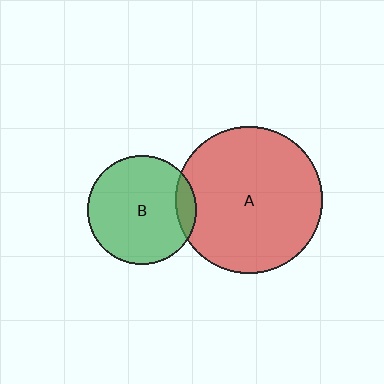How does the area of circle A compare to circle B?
Approximately 1.8 times.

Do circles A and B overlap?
Yes.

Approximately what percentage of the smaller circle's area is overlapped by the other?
Approximately 10%.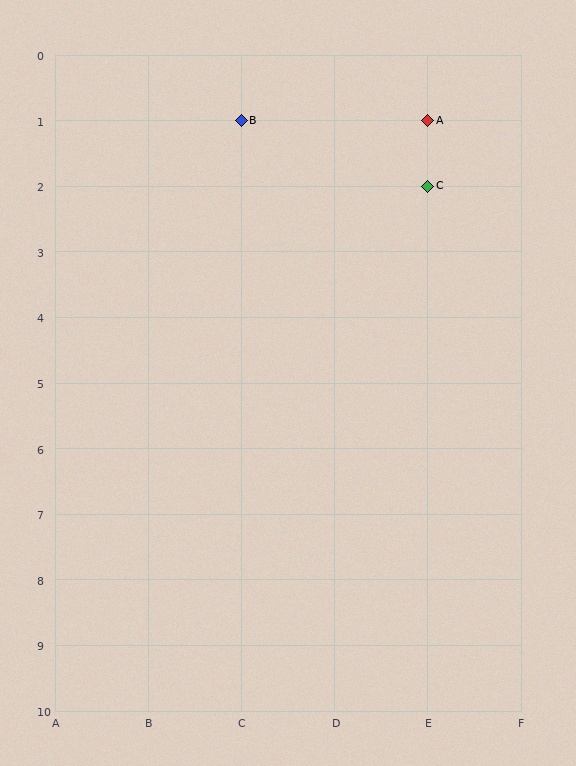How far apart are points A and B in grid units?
Points A and B are 2 columns apart.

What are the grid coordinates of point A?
Point A is at grid coordinates (E, 1).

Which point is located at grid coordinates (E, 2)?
Point C is at (E, 2).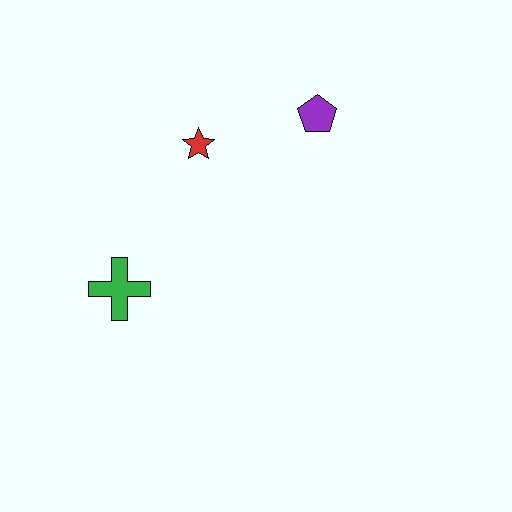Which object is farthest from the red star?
The green cross is farthest from the red star.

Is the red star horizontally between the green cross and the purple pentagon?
Yes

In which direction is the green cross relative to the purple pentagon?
The green cross is to the left of the purple pentagon.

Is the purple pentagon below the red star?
No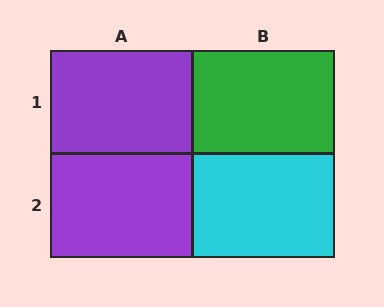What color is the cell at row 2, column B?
Cyan.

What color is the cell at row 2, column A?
Purple.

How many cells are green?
1 cell is green.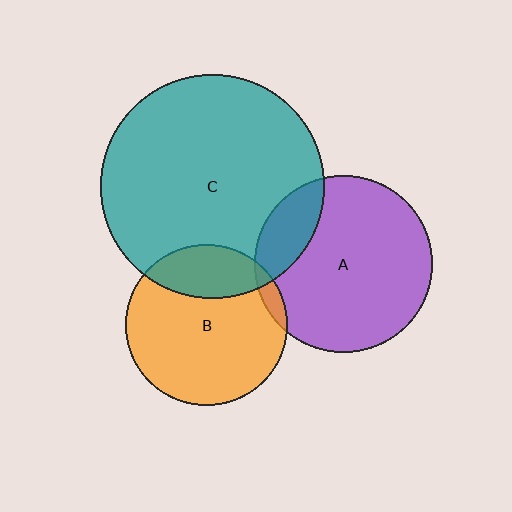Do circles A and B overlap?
Yes.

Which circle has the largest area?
Circle C (teal).